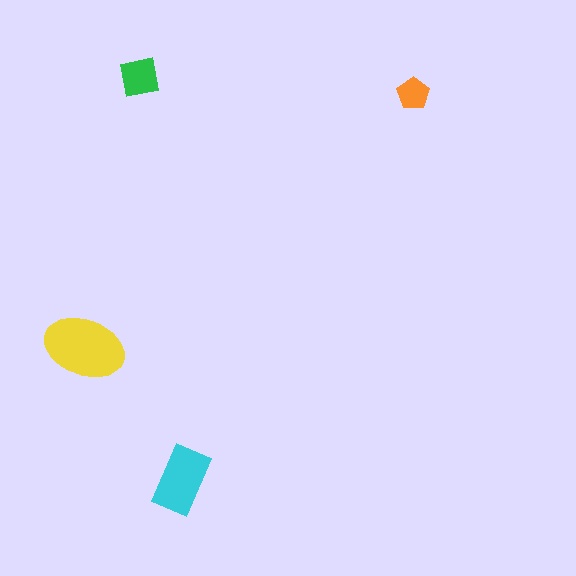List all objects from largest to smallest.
The yellow ellipse, the cyan rectangle, the green square, the orange pentagon.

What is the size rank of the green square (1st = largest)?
3rd.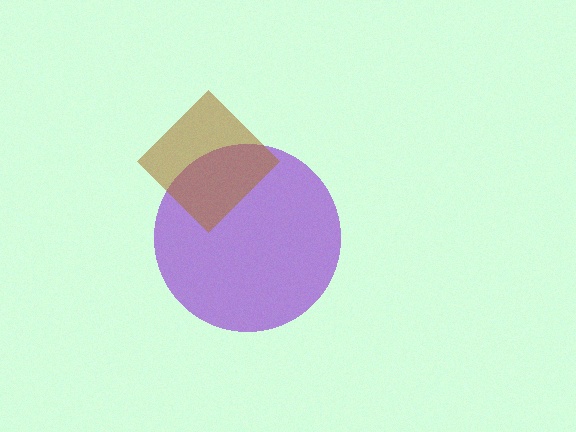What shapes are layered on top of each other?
The layered shapes are: a purple circle, a brown diamond.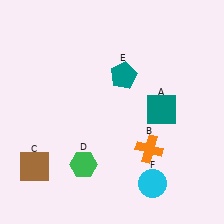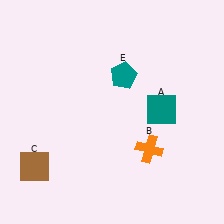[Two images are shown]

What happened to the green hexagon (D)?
The green hexagon (D) was removed in Image 2. It was in the bottom-left area of Image 1.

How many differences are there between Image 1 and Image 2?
There are 2 differences between the two images.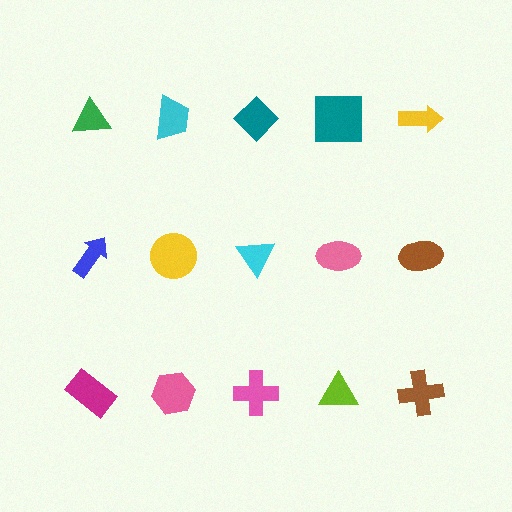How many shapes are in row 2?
5 shapes.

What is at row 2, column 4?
A pink ellipse.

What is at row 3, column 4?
A lime triangle.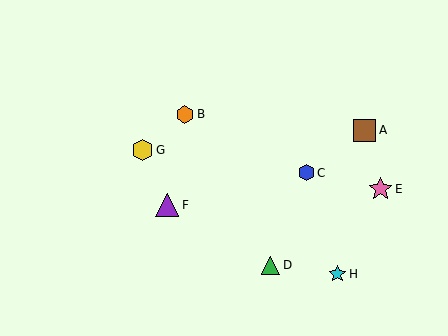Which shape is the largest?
The pink star (labeled E) is the largest.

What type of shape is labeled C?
Shape C is a blue hexagon.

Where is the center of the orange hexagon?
The center of the orange hexagon is at (185, 114).